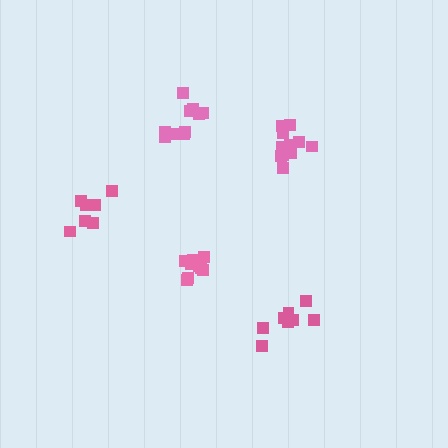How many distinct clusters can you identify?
There are 5 distinct clusters.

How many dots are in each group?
Group 1: 9 dots, Group 2: 8 dots, Group 3: 13 dots, Group 4: 7 dots, Group 5: 10 dots (47 total).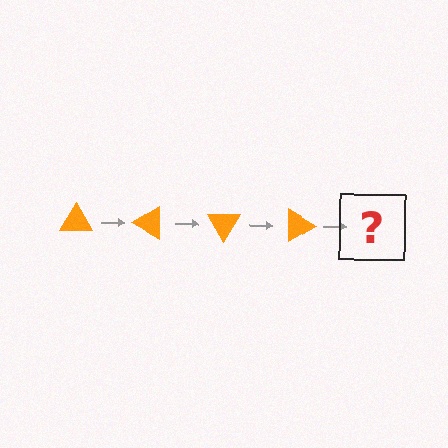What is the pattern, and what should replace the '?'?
The pattern is that the triangle rotates 30 degrees each step. The '?' should be an orange triangle rotated 120 degrees.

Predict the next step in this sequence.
The next step is an orange triangle rotated 120 degrees.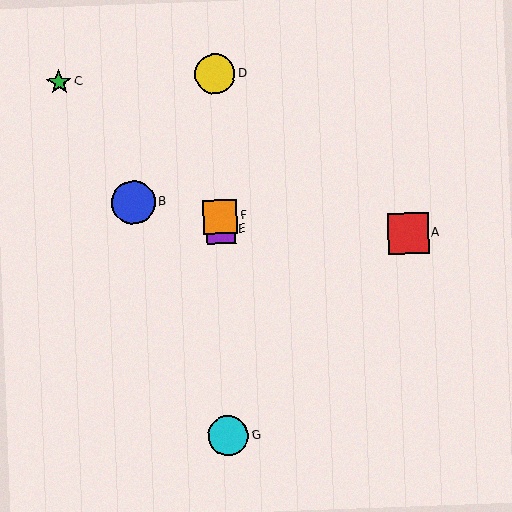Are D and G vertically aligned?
Yes, both are at x≈215.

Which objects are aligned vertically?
Objects D, E, F, G are aligned vertically.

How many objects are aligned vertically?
4 objects (D, E, F, G) are aligned vertically.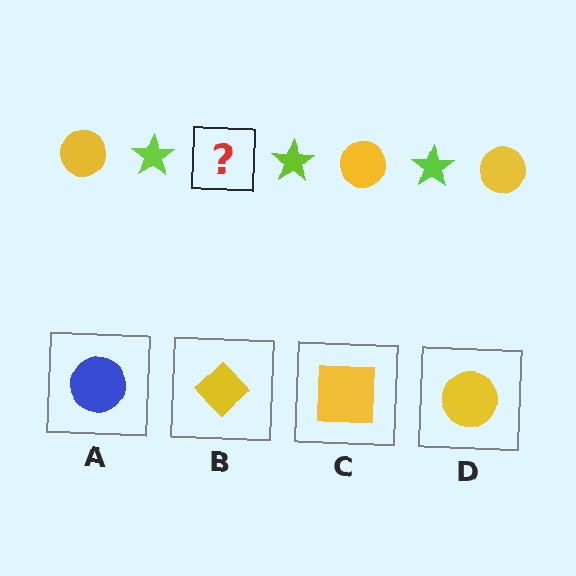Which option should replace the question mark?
Option D.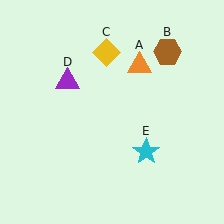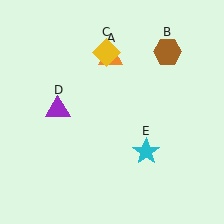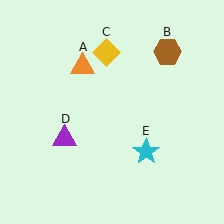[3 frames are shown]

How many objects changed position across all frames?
2 objects changed position: orange triangle (object A), purple triangle (object D).